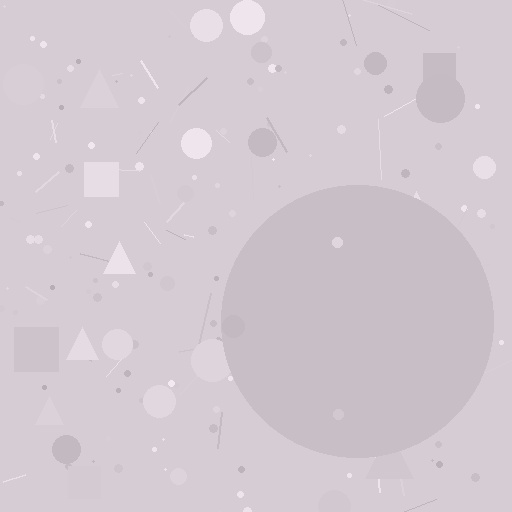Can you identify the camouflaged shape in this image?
The camouflaged shape is a circle.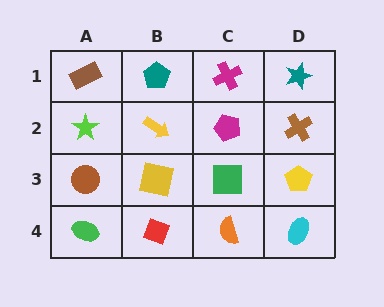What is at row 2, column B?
A yellow arrow.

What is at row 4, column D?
A cyan ellipse.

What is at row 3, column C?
A green square.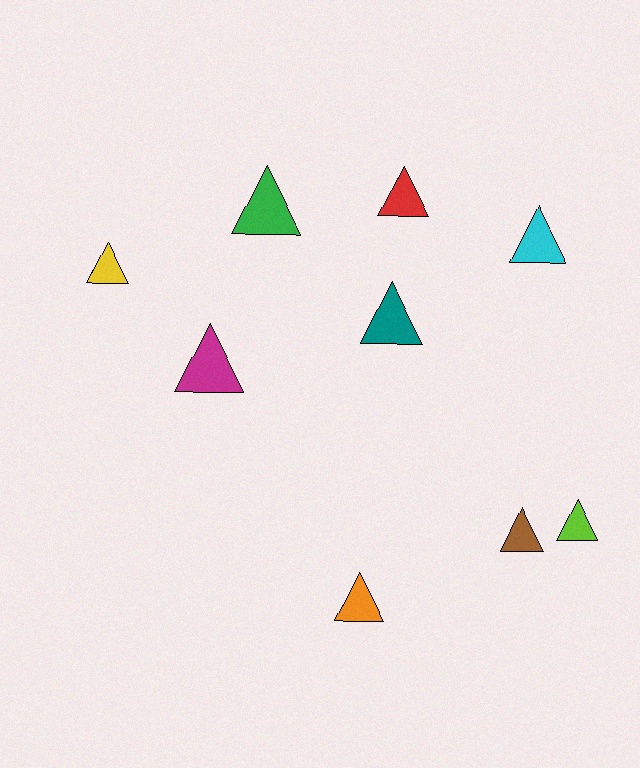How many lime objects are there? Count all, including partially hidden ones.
There is 1 lime object.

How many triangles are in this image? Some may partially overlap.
There are 9 triangles.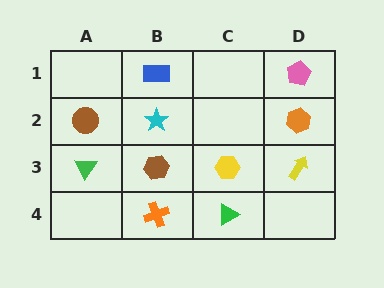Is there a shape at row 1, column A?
No, that cell is empty.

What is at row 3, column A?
A green triangle.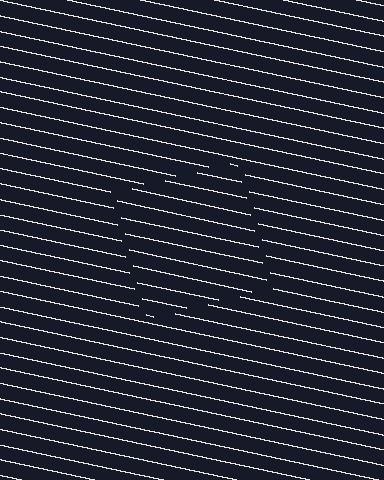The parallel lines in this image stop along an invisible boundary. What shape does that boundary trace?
An illusory square. The interior of the shape contains the same grating, shifted by half a period — the contour is defined by the phase discontinuity where line-ends from the inner and outer gratings abut.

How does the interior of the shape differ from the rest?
The interior of the shape contains the same grating, shifted by half a period — the contour is defined by the phase discontinuity where line-ends from the inner and outer gratings abut.